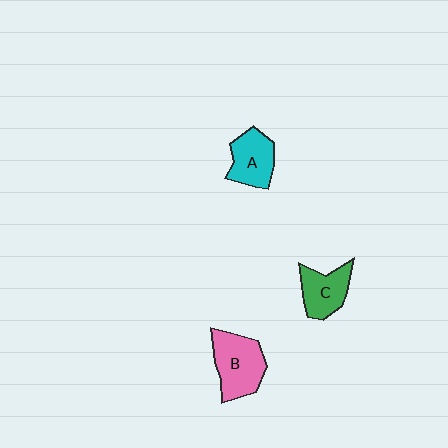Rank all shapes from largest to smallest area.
From largest to smallest: B (pink), A (cyan), C (green).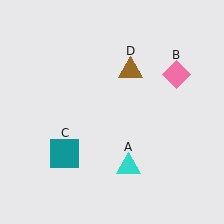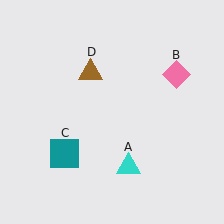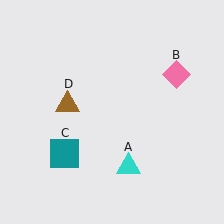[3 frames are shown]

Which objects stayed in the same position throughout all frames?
Cyan triangle (object A) and pink diamond (object B) and teal square (object C) remained stationary.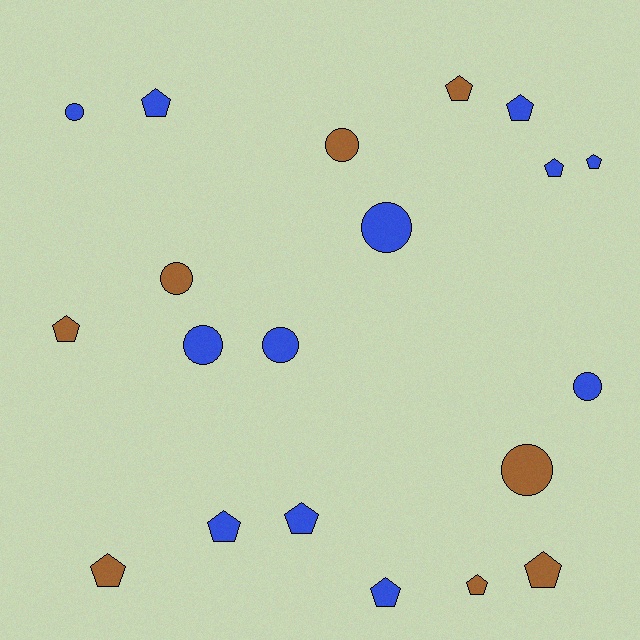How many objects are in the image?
There are 20 objects.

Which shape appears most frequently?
Pentagon, with 12 objects.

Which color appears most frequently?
Blue, with 12 objects.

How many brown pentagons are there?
There are 5 brown pentagons.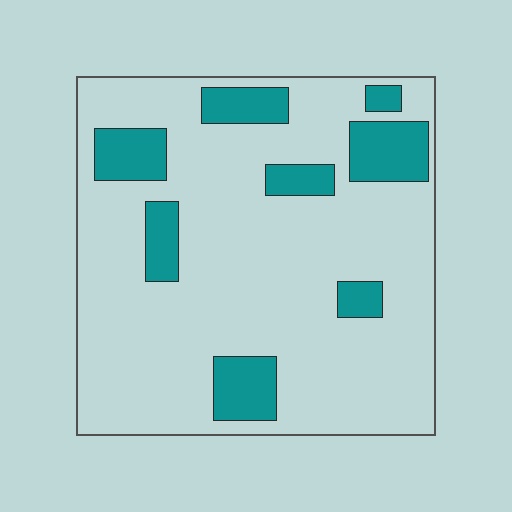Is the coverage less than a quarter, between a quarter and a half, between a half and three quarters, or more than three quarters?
Less than a quarter.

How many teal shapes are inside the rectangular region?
8.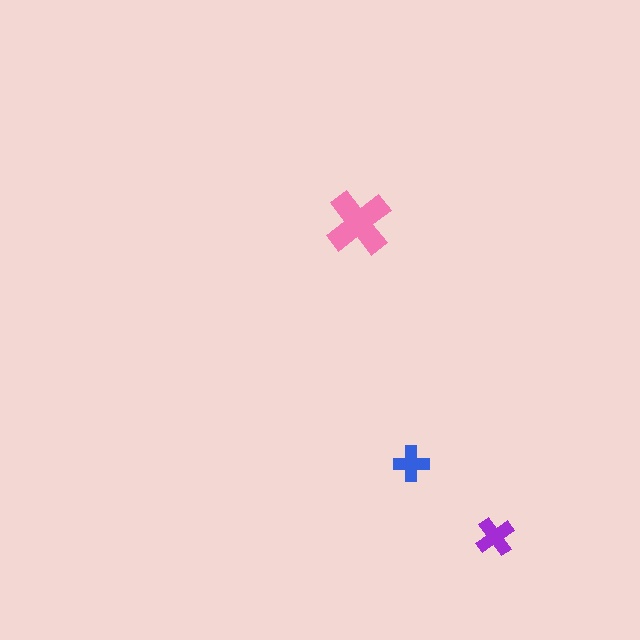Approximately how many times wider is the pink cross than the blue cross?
About 2 times wider.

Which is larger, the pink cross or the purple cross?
The pink one.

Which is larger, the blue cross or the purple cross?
The purple one.